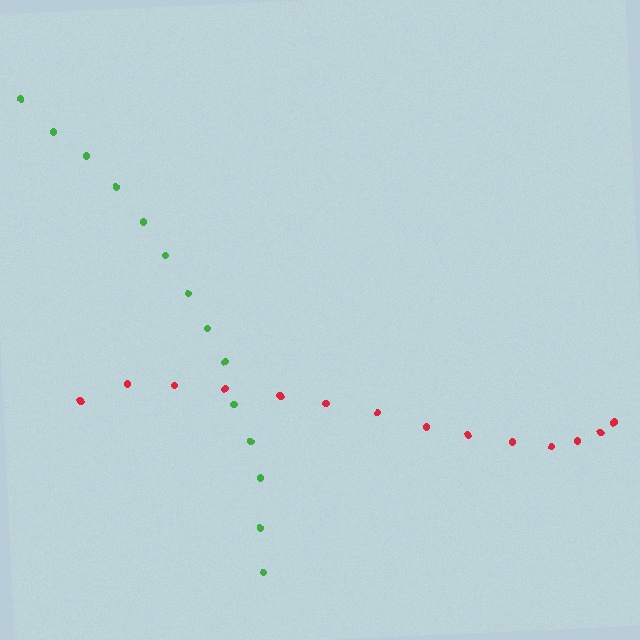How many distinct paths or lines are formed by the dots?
There are 2 distinct paths.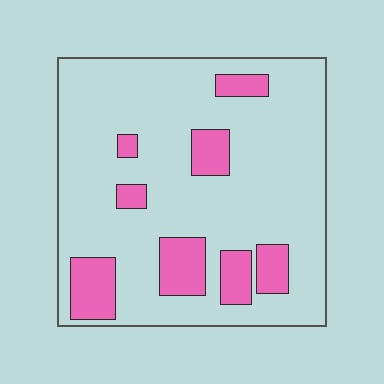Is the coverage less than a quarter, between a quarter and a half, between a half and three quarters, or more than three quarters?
Less than a quarter.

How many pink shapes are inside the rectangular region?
8.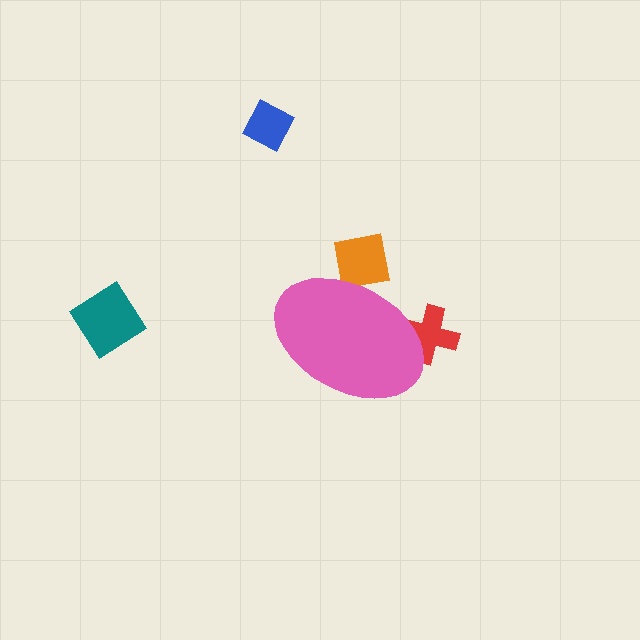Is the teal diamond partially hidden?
No, the teal diamond is fully visible.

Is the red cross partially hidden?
Yes, the red cross is partially hidden behind the pink ellipse.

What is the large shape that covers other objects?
A pink ellipse.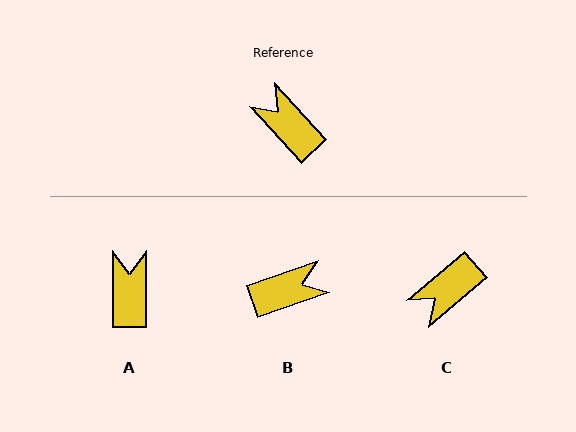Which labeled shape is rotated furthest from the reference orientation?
B, about 114 degrees away.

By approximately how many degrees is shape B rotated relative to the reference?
Approximately 114 degrees clockwise.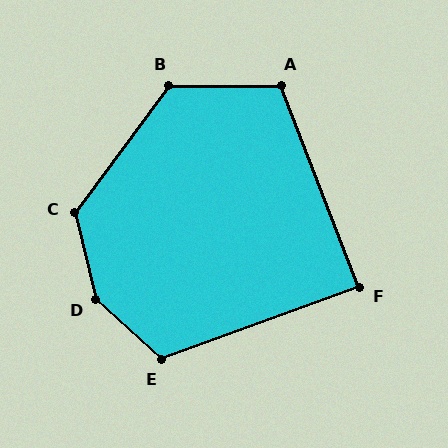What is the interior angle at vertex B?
Approximately 126 degrees (obtuse).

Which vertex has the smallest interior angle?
F, at approximately 89 degrees.